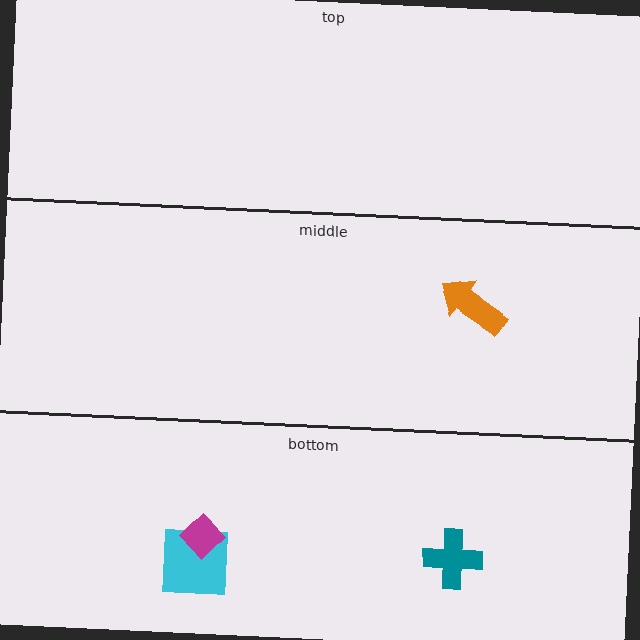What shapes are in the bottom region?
The cyan square, the magenta diamond, the teal cross.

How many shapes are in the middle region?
1.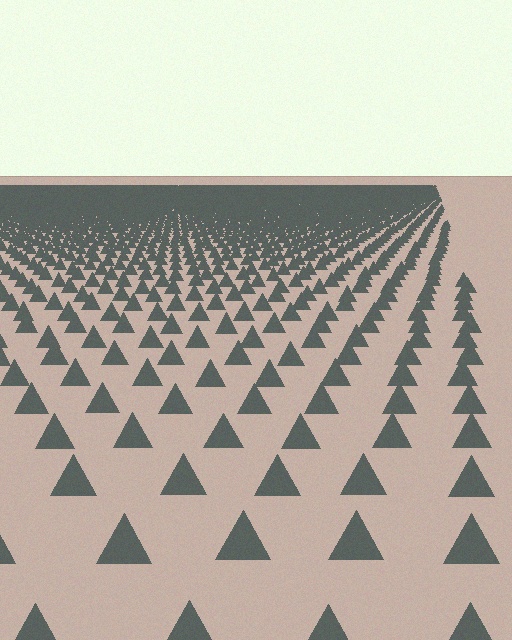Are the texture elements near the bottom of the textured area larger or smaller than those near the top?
Larger. Near the bottom, elements are closer to the viewer and appear at a bigger on-screen size.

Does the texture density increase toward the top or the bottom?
Density increases toward the top.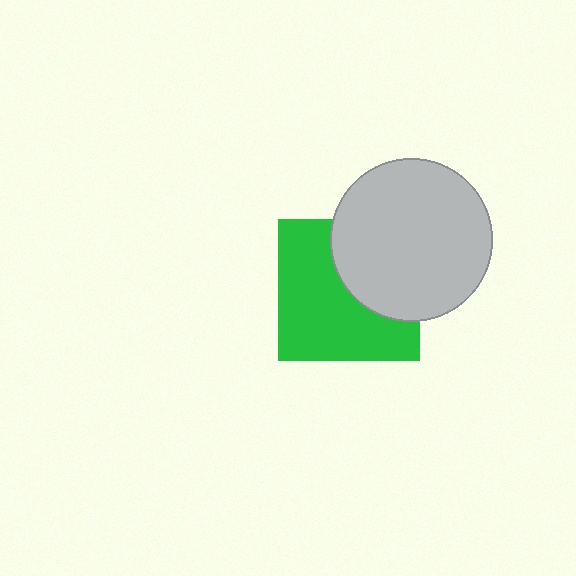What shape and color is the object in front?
The object in front is a light gray circle.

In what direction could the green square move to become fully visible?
The green square could move toward the lower-left. That would shift it out from behind the light gray circle entirely.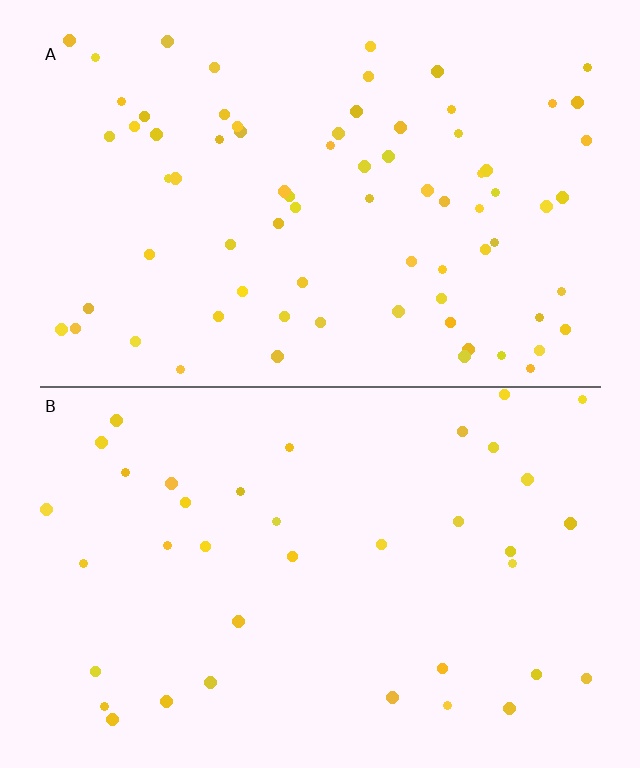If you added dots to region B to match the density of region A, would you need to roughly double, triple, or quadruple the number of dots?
Approximately double.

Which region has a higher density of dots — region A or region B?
A (the top).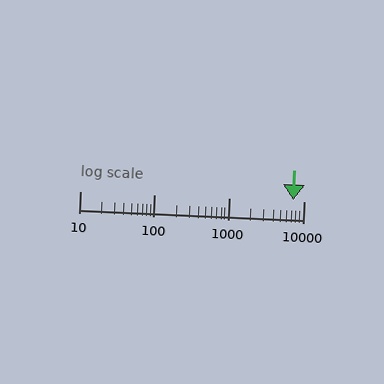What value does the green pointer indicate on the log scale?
The pointer indicates approximately 7300.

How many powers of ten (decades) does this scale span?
The scale spans 3 decades, from 10 to 10000.